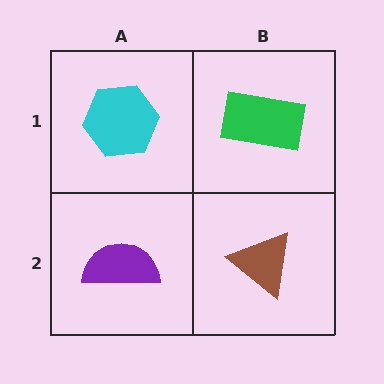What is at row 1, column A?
A cyan hexagon.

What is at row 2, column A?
A purple semicircle.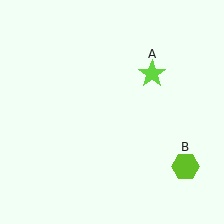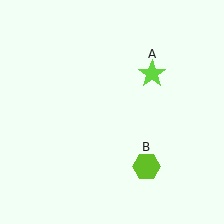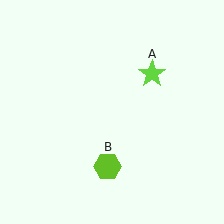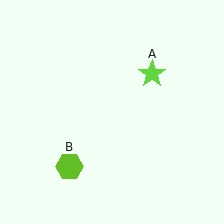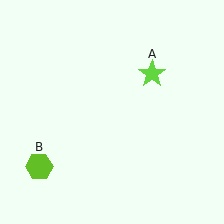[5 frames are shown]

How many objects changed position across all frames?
1 object changed position: lime hexagon (object B).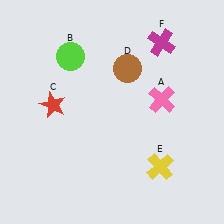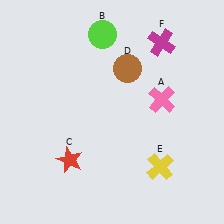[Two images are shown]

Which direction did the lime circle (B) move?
The lime circle (B) moved right.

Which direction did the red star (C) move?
The red star (C) moved down.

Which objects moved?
The objects that moved are: the lime circle (B), the red star (C).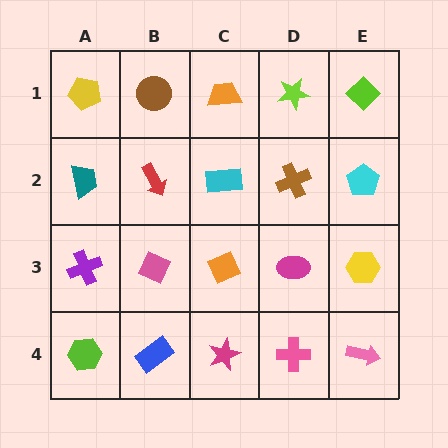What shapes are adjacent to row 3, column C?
A cyan rectangle (row 2, column C), a magenta star (row 4, column C), a pink diamond (row 3, column B), a magenta ellipse (row 3, column D).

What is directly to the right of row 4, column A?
A blue rectangle.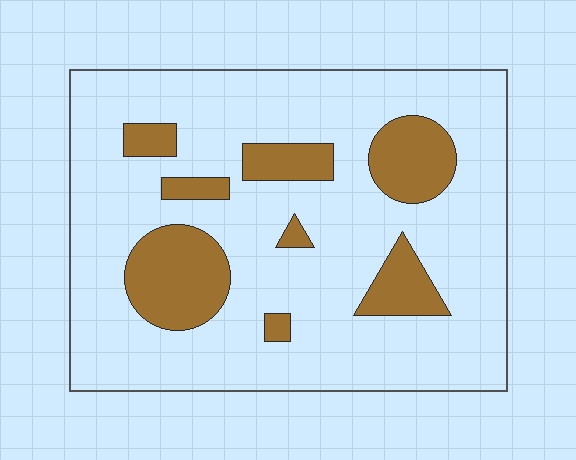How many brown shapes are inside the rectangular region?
8.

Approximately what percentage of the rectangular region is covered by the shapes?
Approximately 20%.